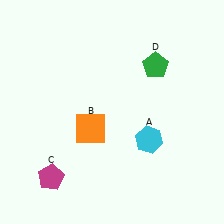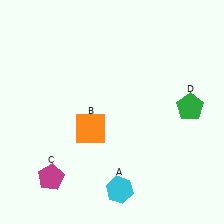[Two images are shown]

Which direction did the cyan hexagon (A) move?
The cyan hexagon (A) moved down.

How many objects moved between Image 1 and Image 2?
2 objects moved between the two images.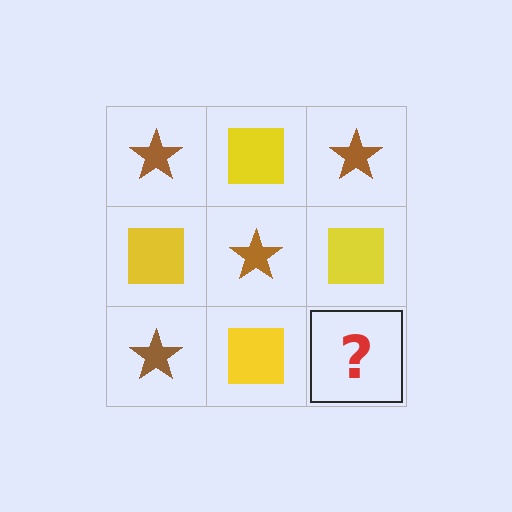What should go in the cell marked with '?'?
The missing cell should contain a brown star.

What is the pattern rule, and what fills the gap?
The rule is that it alternates brown star and yellow square in a checkerboard pattern. The gap should be filled with a brown star.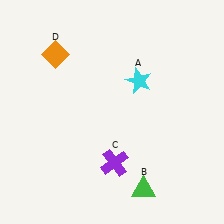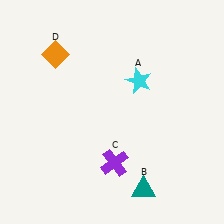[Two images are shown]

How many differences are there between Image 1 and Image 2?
There is 1 difference between the two images.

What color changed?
The triangle (B) changed from green in Image 1 to teal in Image 2.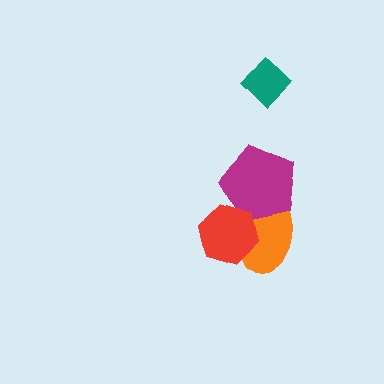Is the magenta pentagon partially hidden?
Yes, it is partially covered by another shape.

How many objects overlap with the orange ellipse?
2 objects overlap with the orange ellipse.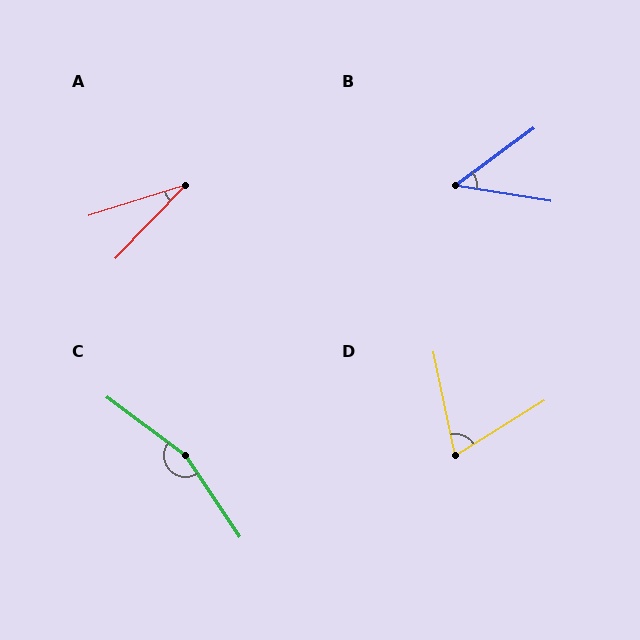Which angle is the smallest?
A, at approximately 29 degrees.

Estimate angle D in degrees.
Approximately 70 degrees.